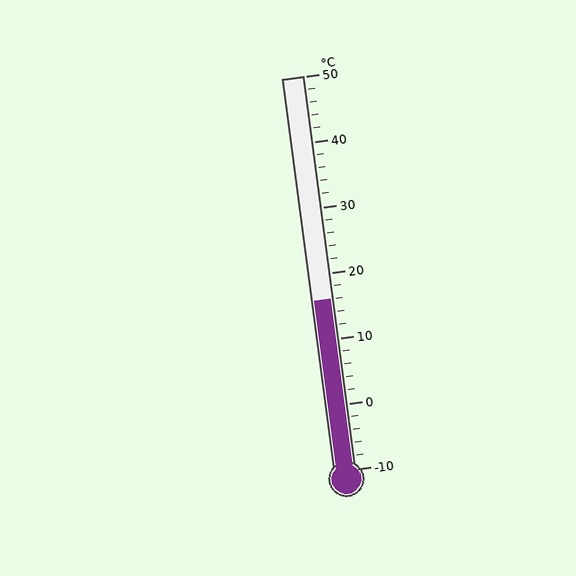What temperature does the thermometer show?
The thermometer shows approximately 16°C.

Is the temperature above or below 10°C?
The temperature is above 10°C.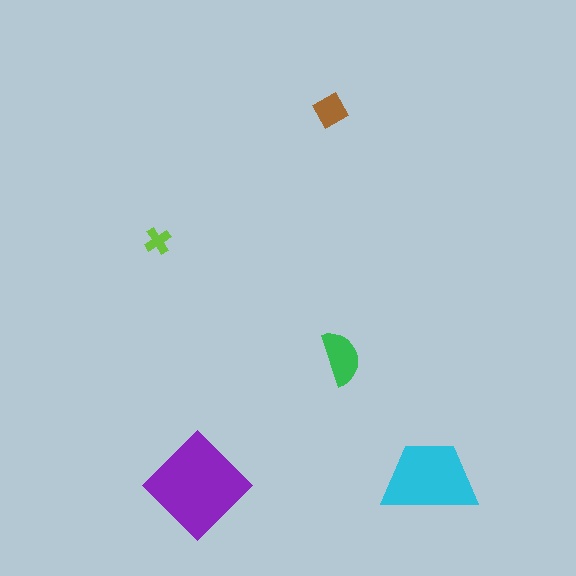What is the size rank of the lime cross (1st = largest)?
5th.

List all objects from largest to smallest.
The purple diamond, the cyan trapezoid, the green semicircle, the brown diamond, the lime cross.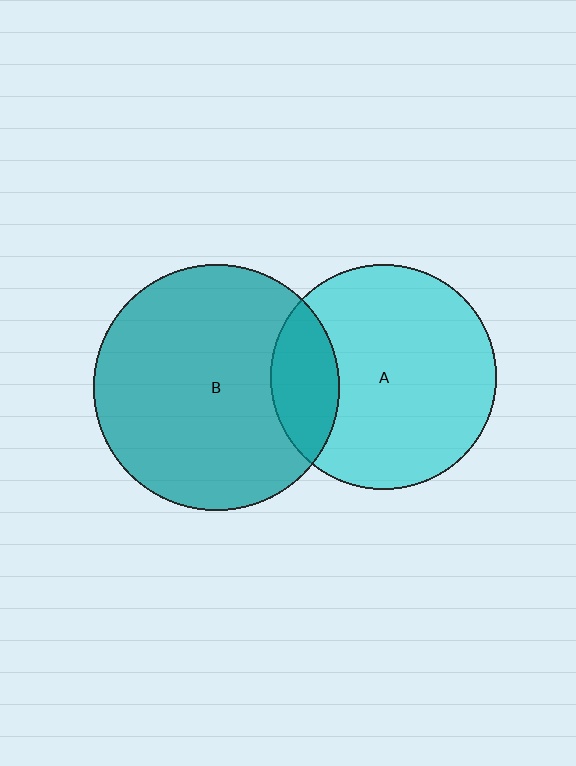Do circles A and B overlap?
Yes.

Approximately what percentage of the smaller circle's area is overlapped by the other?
Approximately 20%.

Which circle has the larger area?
Circle B (teal).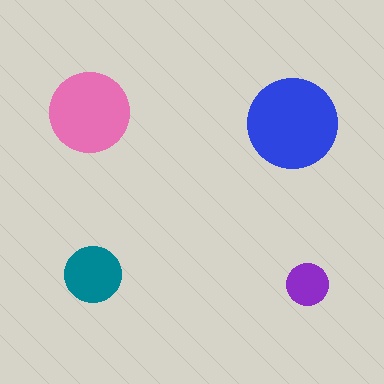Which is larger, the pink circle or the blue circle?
The blue one.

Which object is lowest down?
The purple circle is bottommost.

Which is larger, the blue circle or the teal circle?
The blue one.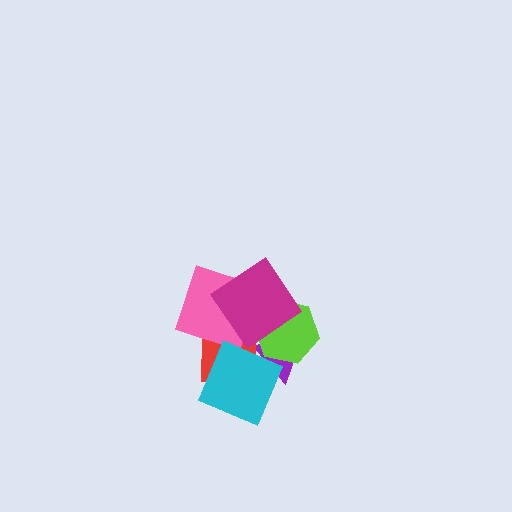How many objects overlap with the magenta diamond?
5 objects overlap with the magenta diamond.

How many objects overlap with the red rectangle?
5 objects overlap with the red rectangle.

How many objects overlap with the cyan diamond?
4 objects overlap with the cyan diamond.